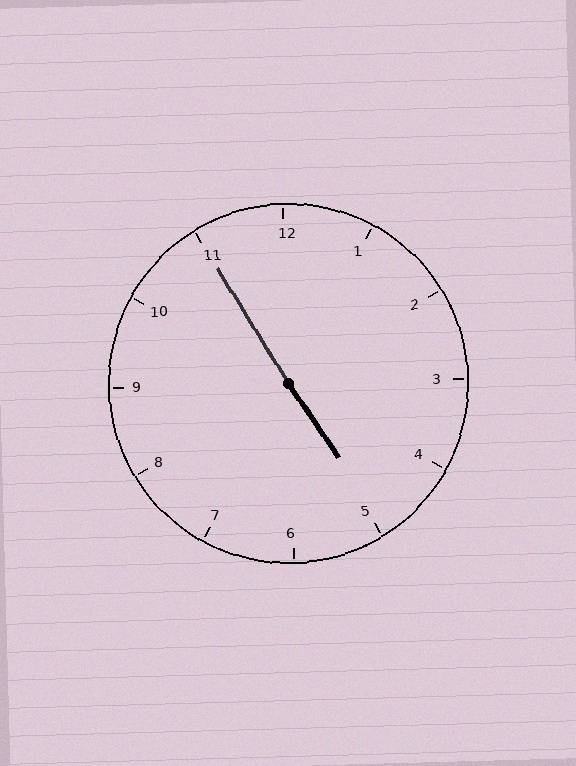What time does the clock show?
4:55.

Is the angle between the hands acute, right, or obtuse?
It is obtuse.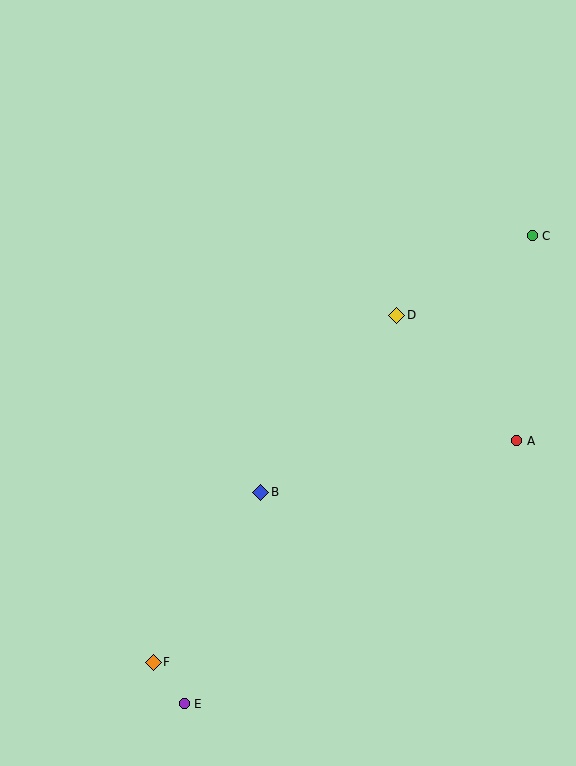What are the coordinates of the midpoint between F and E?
The midpoint between F and E is at (169, 683).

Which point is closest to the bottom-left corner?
Point F is closest to the bottom-left corner.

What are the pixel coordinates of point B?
Point B is at (261, 492).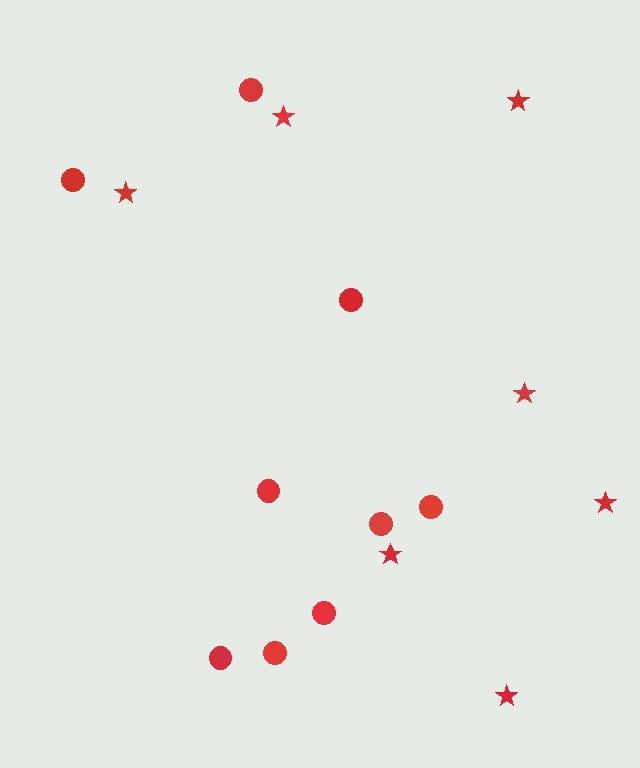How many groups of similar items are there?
There are 2 groups: one group of circles (9) and one group of stars (7).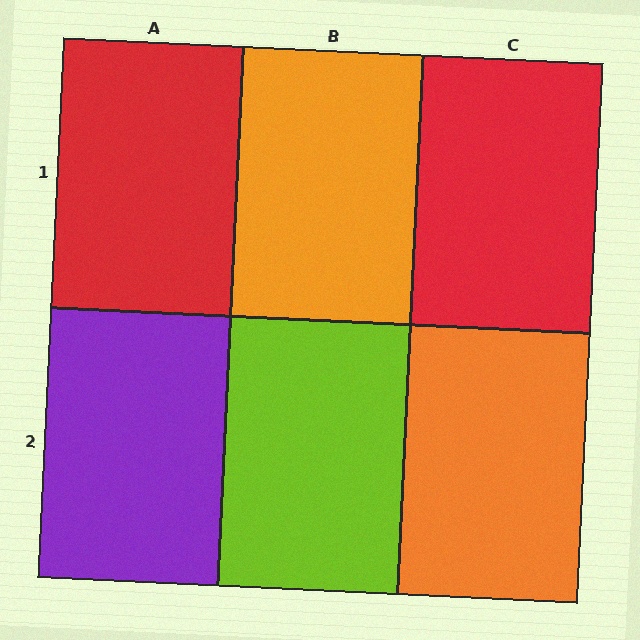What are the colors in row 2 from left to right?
Purple, lime, orange.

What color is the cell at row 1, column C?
Red.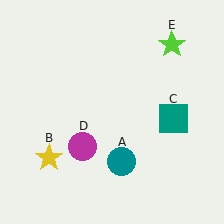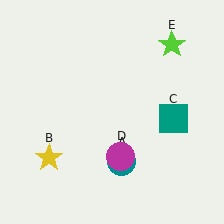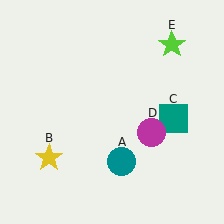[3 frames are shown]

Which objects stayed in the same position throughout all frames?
Teal circle (object A) and yellow star (object B) and teal square (object C) and lime star (object E) remained stationary.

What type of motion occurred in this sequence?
The magenta circle (object D) rotated counterclockwise around the center of the scene.